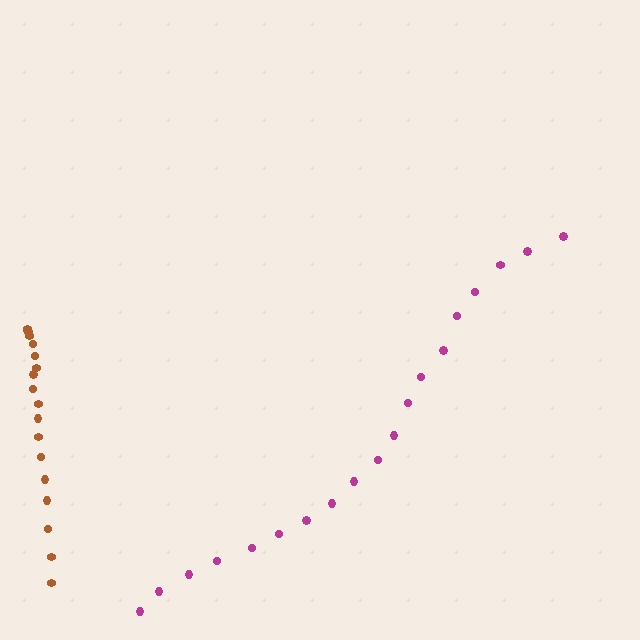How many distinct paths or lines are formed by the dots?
There are 2 distinct paths.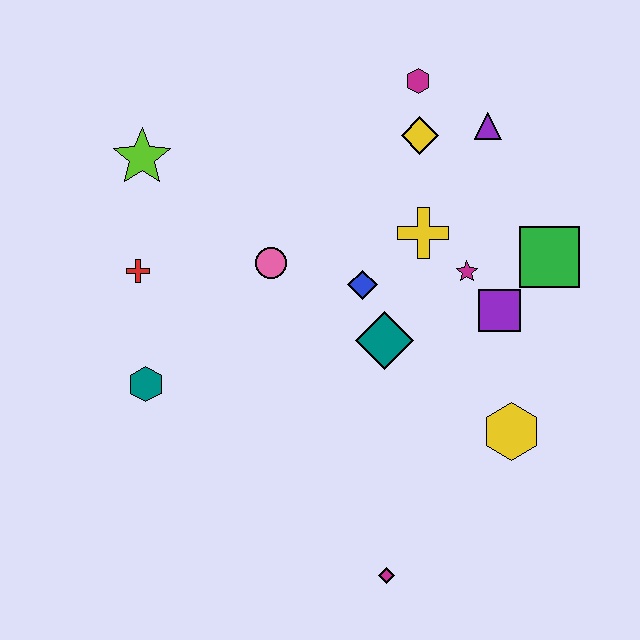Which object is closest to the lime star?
The red cross is closest to the lime star.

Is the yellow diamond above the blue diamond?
Yes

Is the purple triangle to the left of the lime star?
No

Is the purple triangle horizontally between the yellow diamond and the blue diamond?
No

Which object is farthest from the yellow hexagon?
The lime star is farthest from the yellow hexagon.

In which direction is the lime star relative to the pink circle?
The lime star is to the left of the pink circle.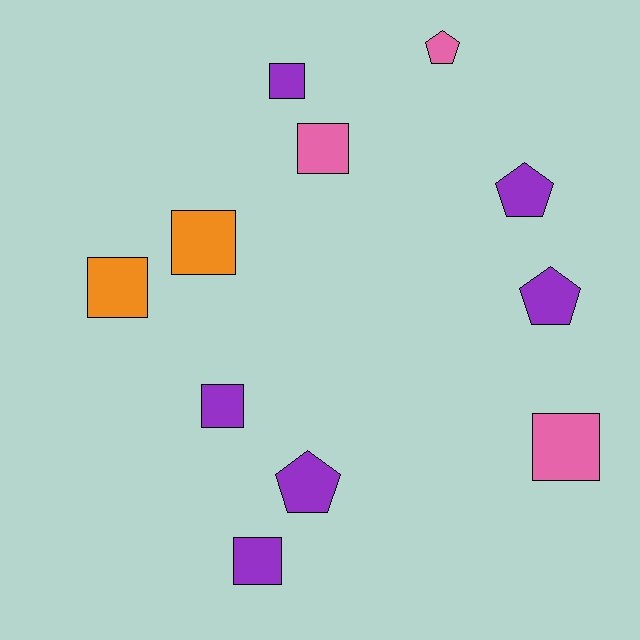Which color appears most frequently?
Purple, with 6 objects.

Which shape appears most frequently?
Square, with 7 objects.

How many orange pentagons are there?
There are no orange pentagons.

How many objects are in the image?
There are 11 objects.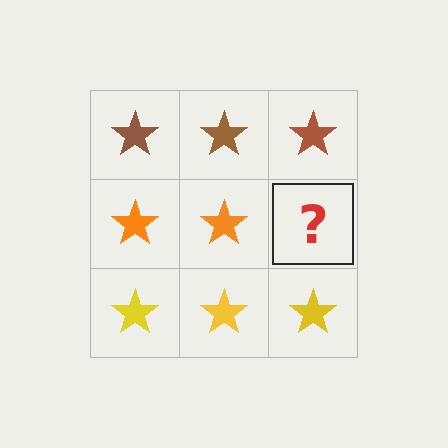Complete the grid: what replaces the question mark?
The question mark should be replaced with an orange star.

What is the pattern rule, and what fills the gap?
The rule is that each row has a consistent color. The gap should be filled with an orange star.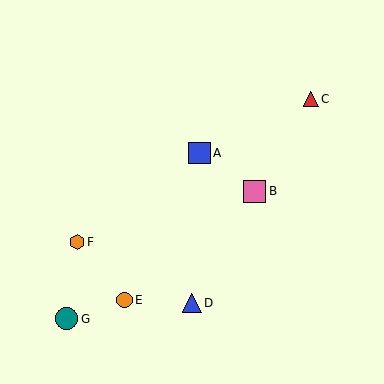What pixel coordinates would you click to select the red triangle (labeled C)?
Click at (311, 99) to select the red triangle C.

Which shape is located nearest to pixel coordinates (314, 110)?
The red triangle (labeled C) at (311, 99) is nearest to that location.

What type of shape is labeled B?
Shape B is a pink square.